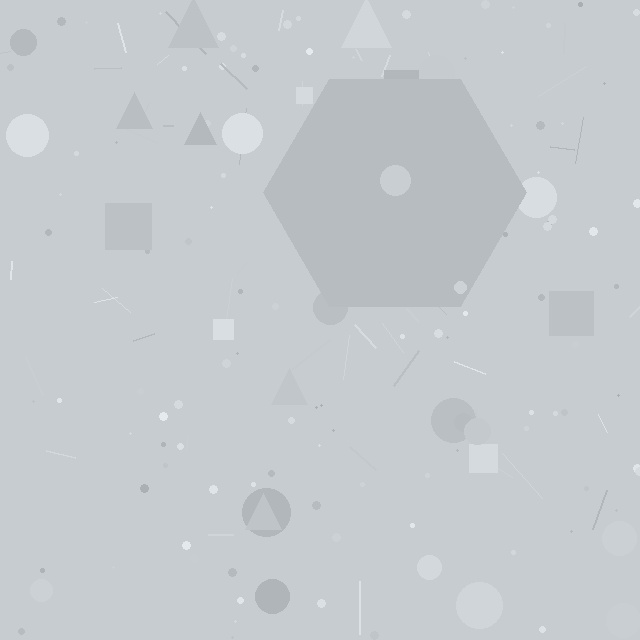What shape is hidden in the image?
A hexagon is hidden in the image.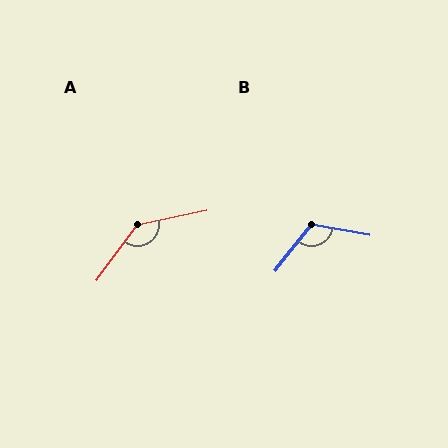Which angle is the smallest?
B, at approximately 118 degrees.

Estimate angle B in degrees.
Approximately 118 degrees.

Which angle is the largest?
A, at approximately 138 degrees.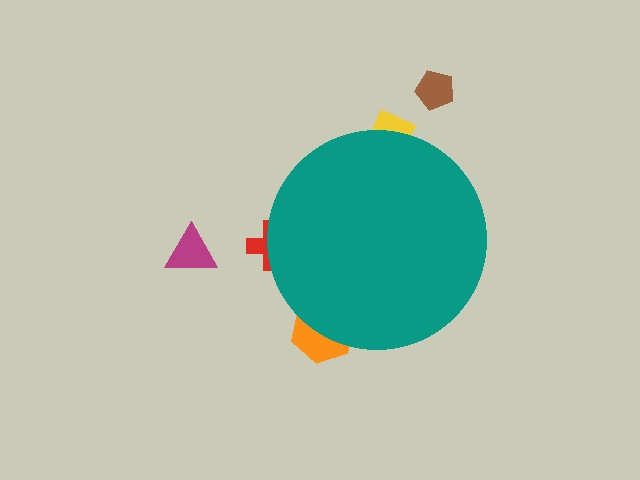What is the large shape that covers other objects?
A teal circle.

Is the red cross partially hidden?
Yes, the red cross is partially hidden behind the teal circle.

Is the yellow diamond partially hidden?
Yes, the yellow diamond is partially hidden behind the teal circle.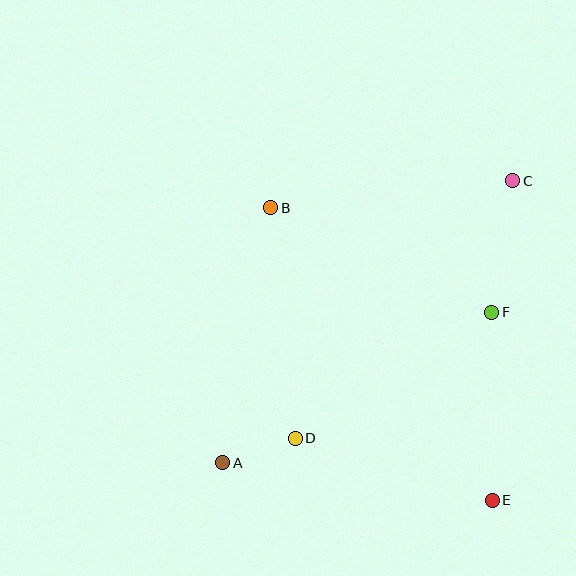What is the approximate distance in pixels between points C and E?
The distance between C and E is approximately 320 pixels.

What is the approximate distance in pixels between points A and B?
The distance between A and B is approximately 260 pixels.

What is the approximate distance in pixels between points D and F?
The distance between D and F is approximately 233 pixels.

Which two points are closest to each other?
Points A and D are closest to each other.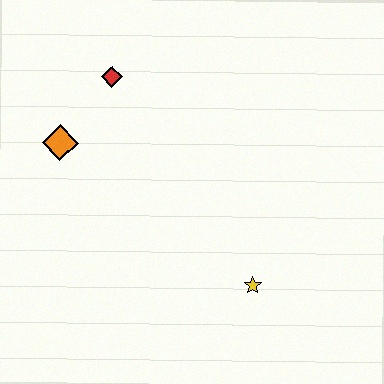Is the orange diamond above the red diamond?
No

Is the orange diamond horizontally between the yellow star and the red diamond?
No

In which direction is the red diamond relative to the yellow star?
The red diamond is above the yellow star.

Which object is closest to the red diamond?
The orange diamond is closest to the red diamond.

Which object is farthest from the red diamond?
The yellow star is farthest from the red diamond.